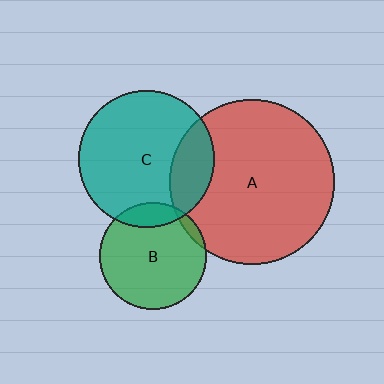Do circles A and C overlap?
Yes.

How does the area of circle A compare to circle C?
Approximately 1.5 times.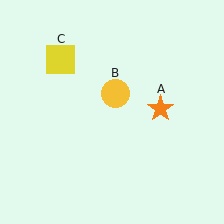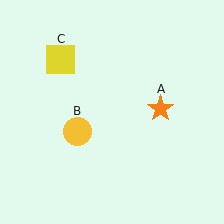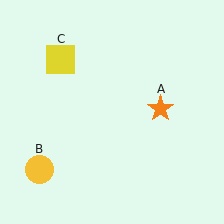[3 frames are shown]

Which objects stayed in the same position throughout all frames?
Orange star (object A) and yellow square (object C) remained stationary.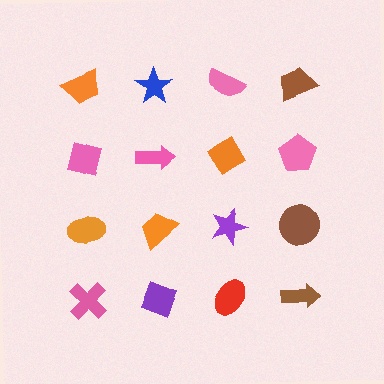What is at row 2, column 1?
A pink square.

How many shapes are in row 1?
4 shapes.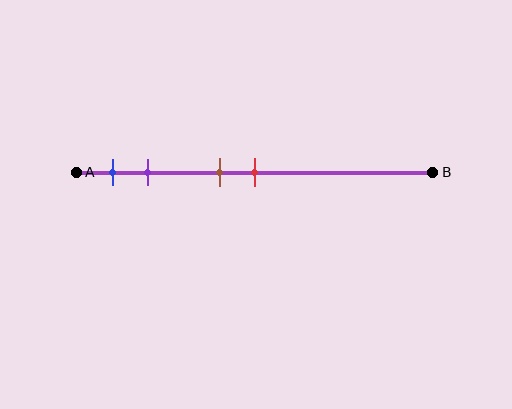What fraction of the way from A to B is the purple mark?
The purple mark is approximately 20% (0.2) of the way from A to B.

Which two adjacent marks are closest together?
The brown and red marks are the closest adjacent pair.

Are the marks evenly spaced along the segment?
No, the marks are not evenly spaced.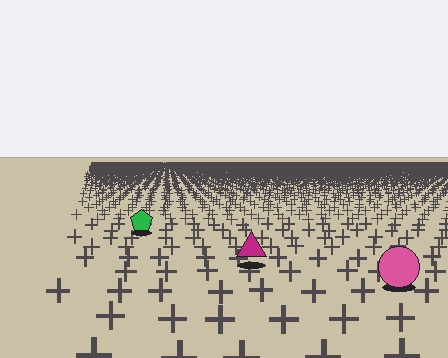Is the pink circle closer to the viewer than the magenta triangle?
Yes. The pink circle is closer — you can tell from the texture gradient: the ground texture is coarser near it.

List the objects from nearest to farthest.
From nearest to farthest: the pink circle, the magenta triangle, the green pentagon.